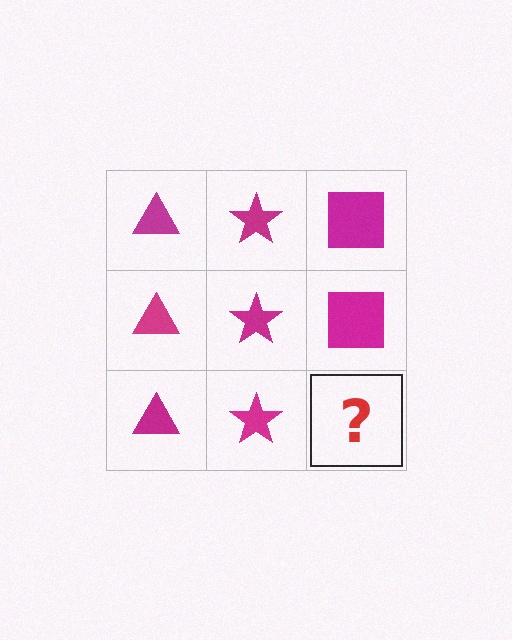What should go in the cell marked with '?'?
The missing cell should contain a magenta square.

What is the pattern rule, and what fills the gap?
The rule is that each column has a consistent shape. The gap should be filled with a magenta square.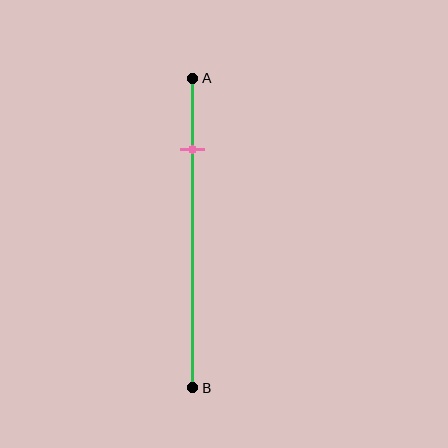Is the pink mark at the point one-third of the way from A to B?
No, the mark is at about 25% from A, not at the 33% one-third point.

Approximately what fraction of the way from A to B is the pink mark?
The pink mark is approximately 25% of the way from A to B.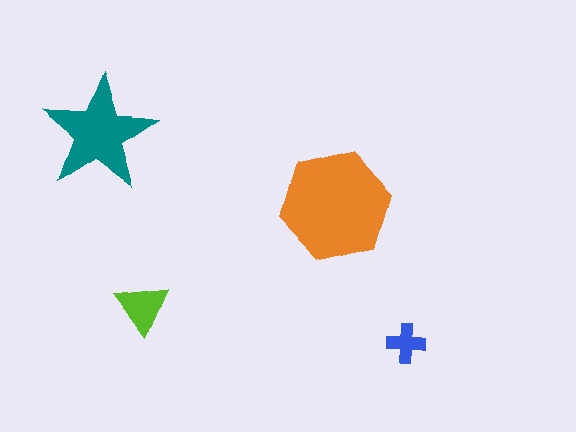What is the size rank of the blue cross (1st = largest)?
4th.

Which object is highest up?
The teal star is topmost.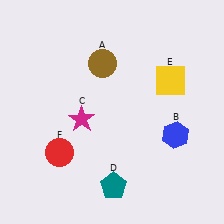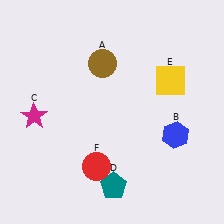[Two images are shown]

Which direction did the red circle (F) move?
The red circle (F) moved right.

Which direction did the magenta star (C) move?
The magenta star (C) moved left.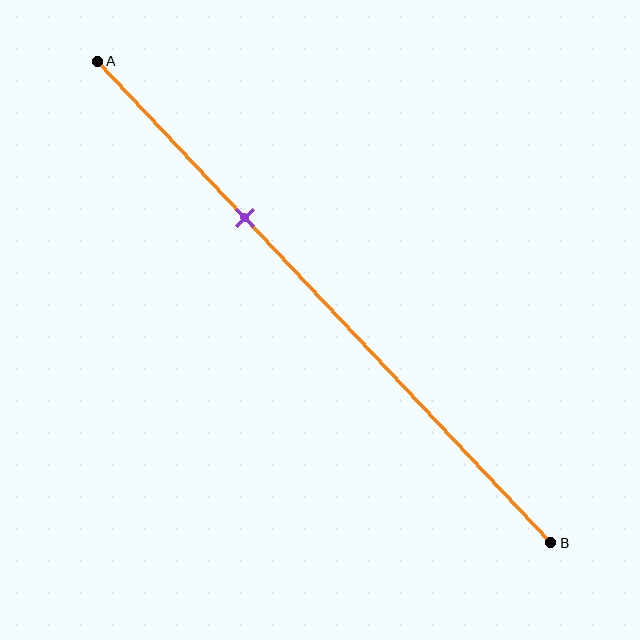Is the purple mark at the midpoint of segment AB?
No, the mark is at about 35% from A, not at the 50% midpoint.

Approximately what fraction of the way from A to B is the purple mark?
The purple mark is approximately 35% of the way from A to B.